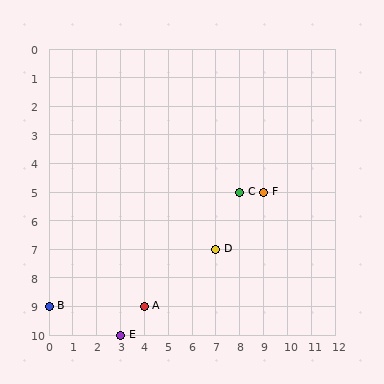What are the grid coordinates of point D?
Point D is at grid coordinates (7, 7).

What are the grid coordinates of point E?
Point E is at grid coordinates (3, 10).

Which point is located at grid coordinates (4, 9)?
Point A is at (4, 9).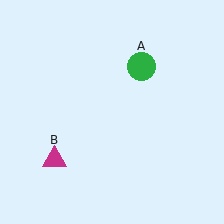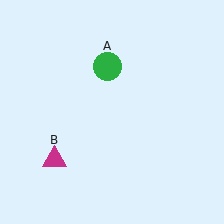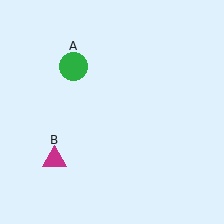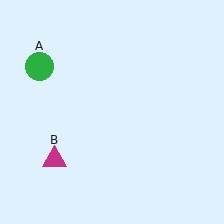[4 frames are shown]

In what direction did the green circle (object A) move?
The green circle (object A) moved left.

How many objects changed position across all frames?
1 object changed position: green circle (object A).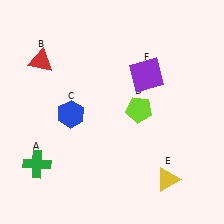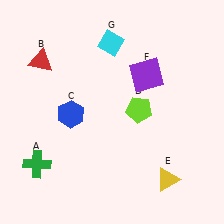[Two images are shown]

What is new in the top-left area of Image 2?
A cyan diamond (G) was added in the top-left area of Image 2.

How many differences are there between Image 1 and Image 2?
There is 1 difference between the two images.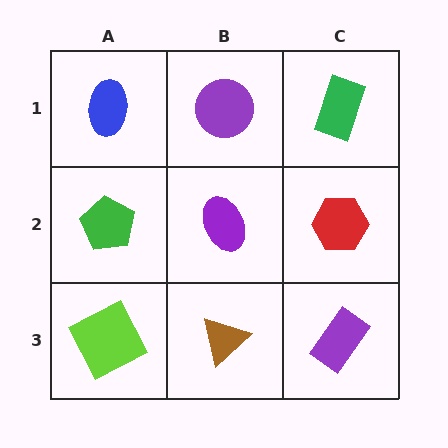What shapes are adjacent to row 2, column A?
A blue ellipse (row 1, column A), a lime square (row 3, column A), a purple ellipse (row 2, column B).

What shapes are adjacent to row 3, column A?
A green pentagon (row 2, column A), a brown triangle (row 3, column B).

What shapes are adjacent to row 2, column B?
A purple circle (row 1, column B), a brown triangle (row 3, column B), a green pentagon (row 2, column A), a red hexagon (row 2, column C).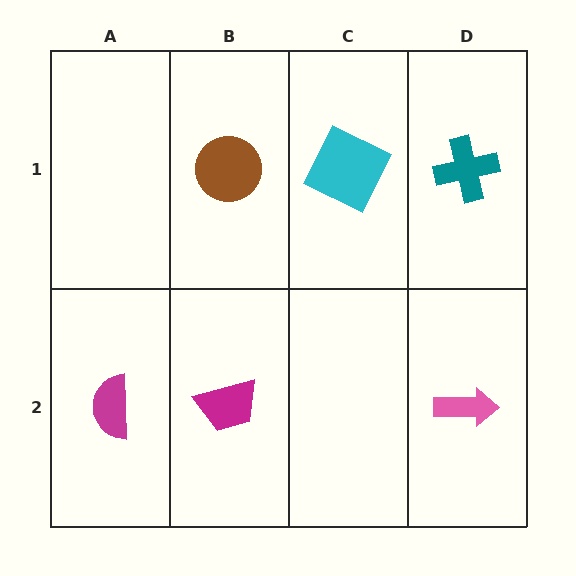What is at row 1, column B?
A brown circle.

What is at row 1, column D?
A teal cross.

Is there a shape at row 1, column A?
No, that cell is empty.